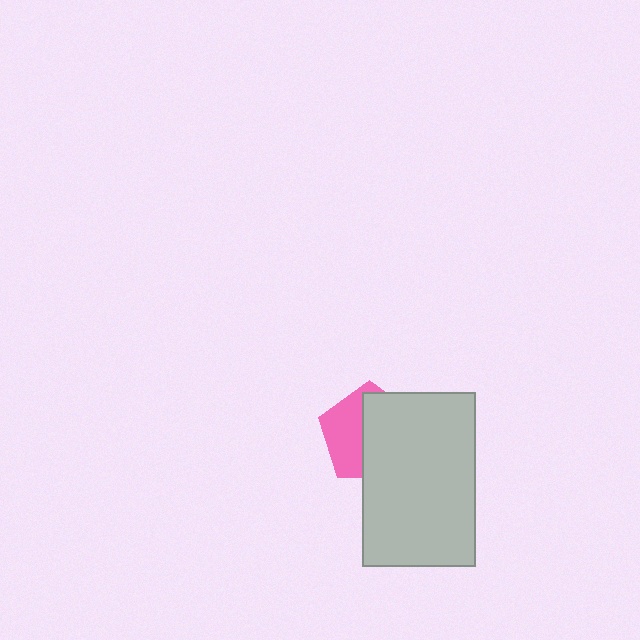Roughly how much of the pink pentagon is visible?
A small part of it is visible (roughly 41%).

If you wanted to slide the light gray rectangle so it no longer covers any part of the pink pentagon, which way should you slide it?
Slide it right — that is the most direct way to separate the two shapes.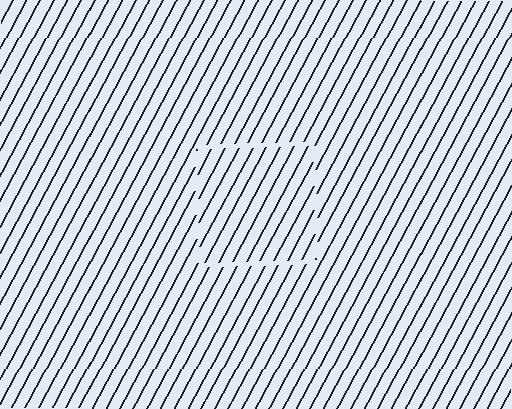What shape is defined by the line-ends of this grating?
An illusory square. The interior of the shape contains the same grating, shifted by half a period — the contour is defined by the phase discontinuity where line-ends from the inner and outer gratings abut.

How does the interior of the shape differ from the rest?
The interior of the shape contains the same grating, shifted by half a period — the contour is defined by the phase discontinuity where line-ends from the inner and outer gratings abut.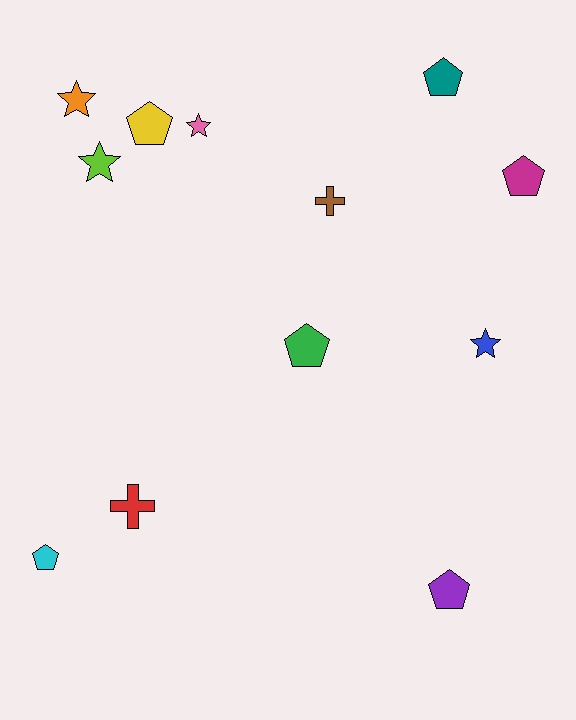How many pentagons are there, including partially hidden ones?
There are 6 pentagons.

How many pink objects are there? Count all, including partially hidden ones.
There is 1 pink object.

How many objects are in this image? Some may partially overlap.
There are 12 objects.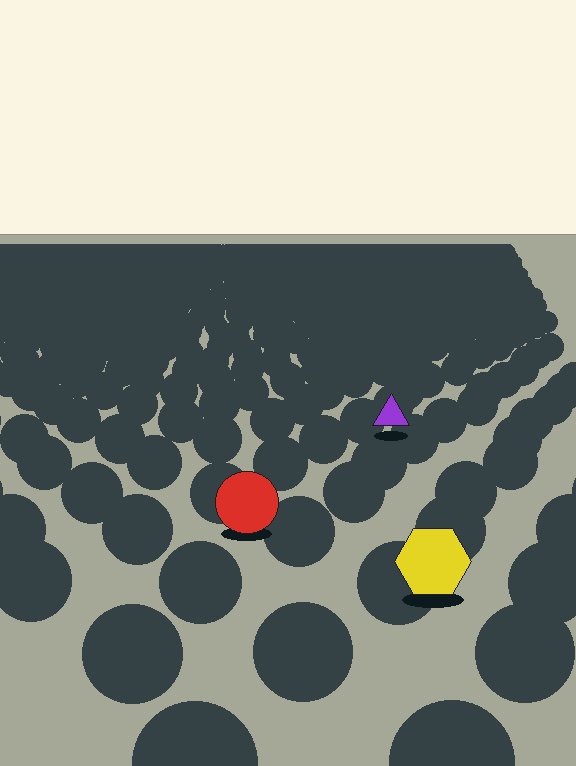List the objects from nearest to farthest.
From nearest to farthest: the yellow hexagon, the red circle, the purple triangle.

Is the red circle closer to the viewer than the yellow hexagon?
No. The yellow hexagon is closer — you can tell from the texture gradient: the ground texture is coarser near it.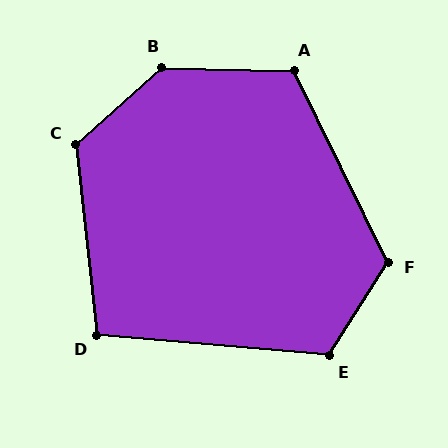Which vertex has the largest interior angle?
B, at approximately 137 degrees.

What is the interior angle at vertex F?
Approximately 122 degrees (obtuse).